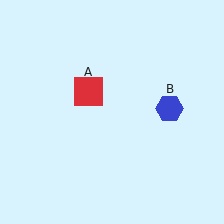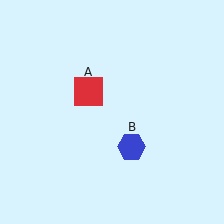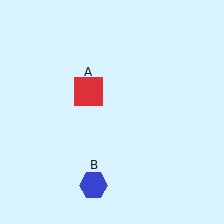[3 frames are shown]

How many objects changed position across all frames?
1 object changed position: blue hexagon (object B).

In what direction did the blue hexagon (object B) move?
The blue hexagon (object B) moved down and to the left.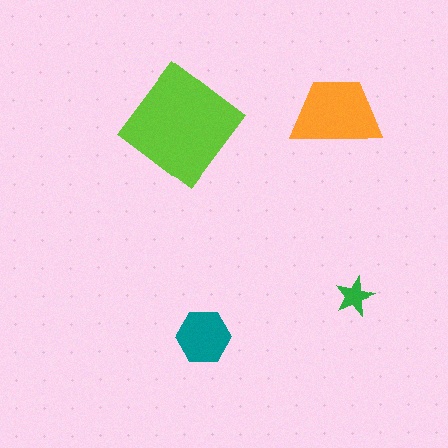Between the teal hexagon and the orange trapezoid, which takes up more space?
The orange trapezoid.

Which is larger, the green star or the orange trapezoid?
The orange trapezoid.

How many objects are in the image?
There are 4 objects in the image.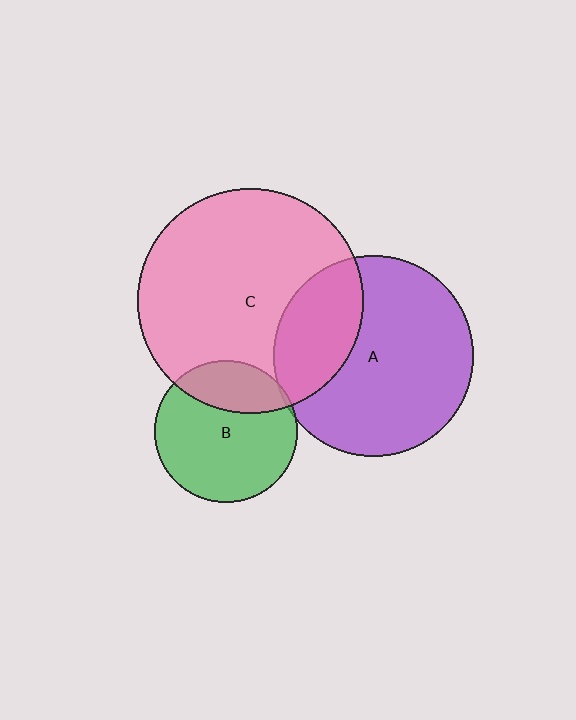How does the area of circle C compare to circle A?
Approximately 1.3 times.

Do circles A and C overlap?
Yes.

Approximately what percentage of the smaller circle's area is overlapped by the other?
Approximately 30%.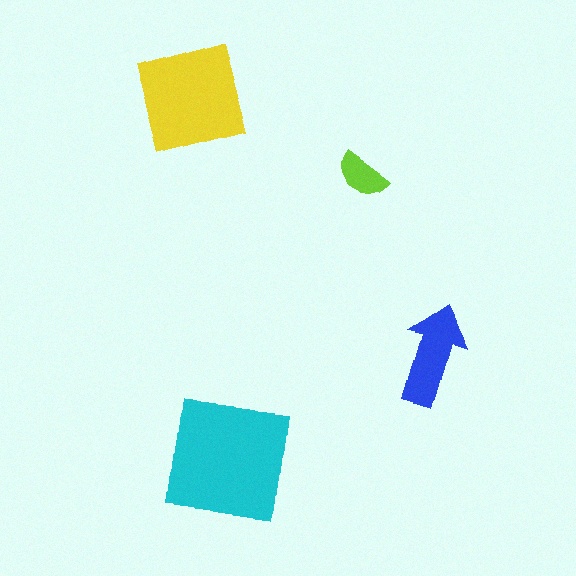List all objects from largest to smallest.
The cyan square, the yellow diamond, the blue arrow, the lime semicircle.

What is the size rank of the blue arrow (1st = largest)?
3rd.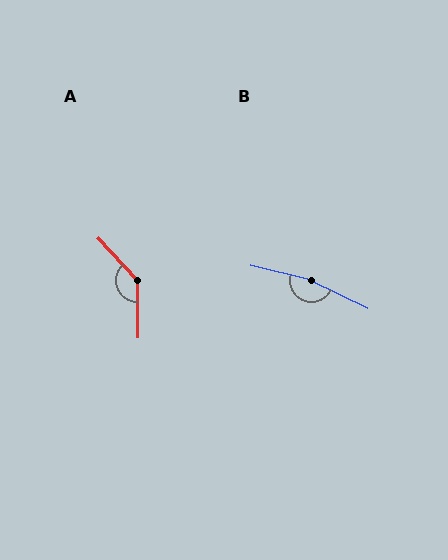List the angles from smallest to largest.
A (138°), B (167°).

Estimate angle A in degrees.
Approximately 138 degrees.